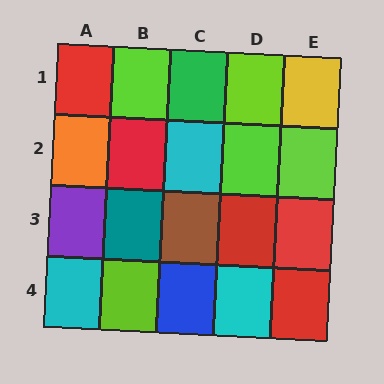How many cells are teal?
1 cell is teal.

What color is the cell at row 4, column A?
Cyan.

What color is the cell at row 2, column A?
Orange.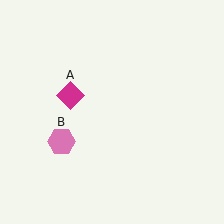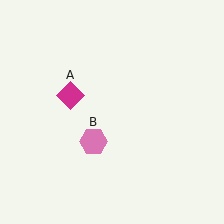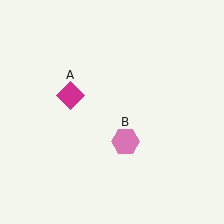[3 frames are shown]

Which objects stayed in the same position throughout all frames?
Magenta diamond (object A) remained stationary.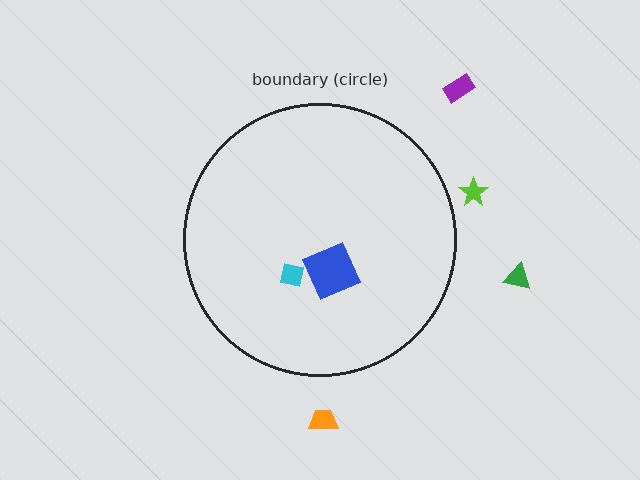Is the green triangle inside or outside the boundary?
Outside.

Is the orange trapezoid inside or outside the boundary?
Outside.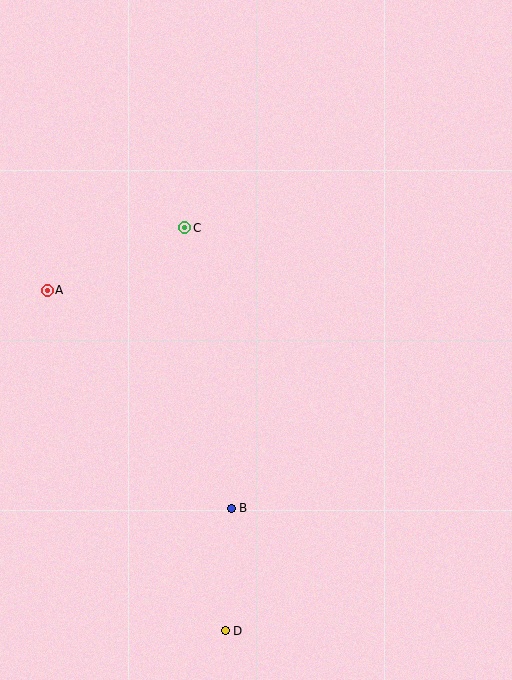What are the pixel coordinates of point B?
Point B is at (231, 508).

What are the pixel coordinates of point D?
Point D is at (225, 631).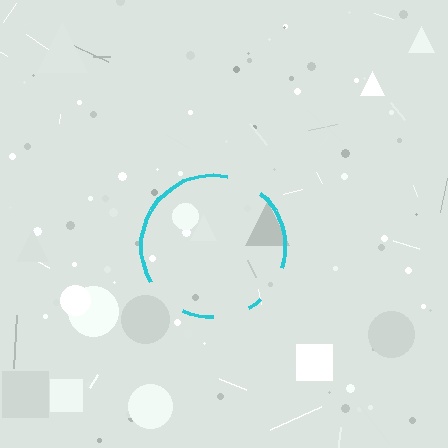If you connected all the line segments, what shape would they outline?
They would outline a circle.